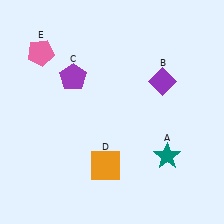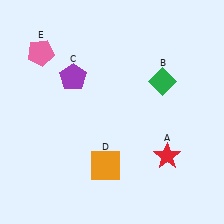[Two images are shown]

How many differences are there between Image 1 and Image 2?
There are 2 differences between the two images.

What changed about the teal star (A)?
In Image 1, A is teal. In Image 2, it changed to red.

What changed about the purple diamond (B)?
In Image 1, B is purple. In Image 2, it changed to green.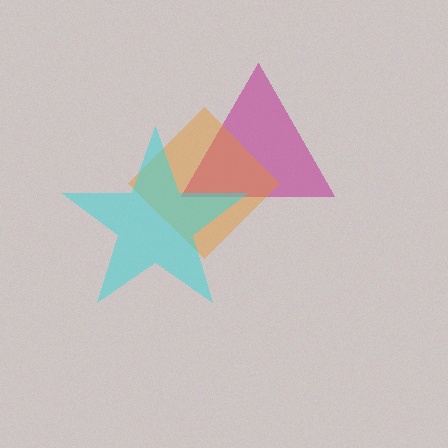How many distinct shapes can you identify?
There are 3 distinct shapes: a magenta triangle, an orange diamond, a cyan star.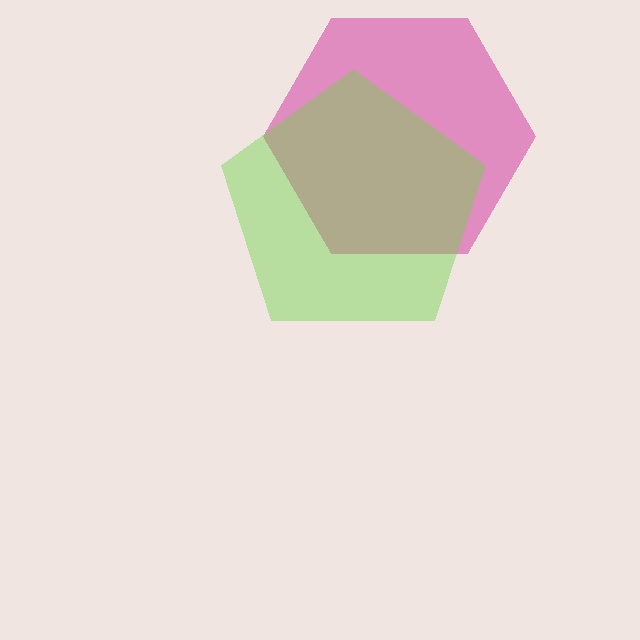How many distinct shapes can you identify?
There are 2 distinct shapes: a pink hexagon, a lime pentagon.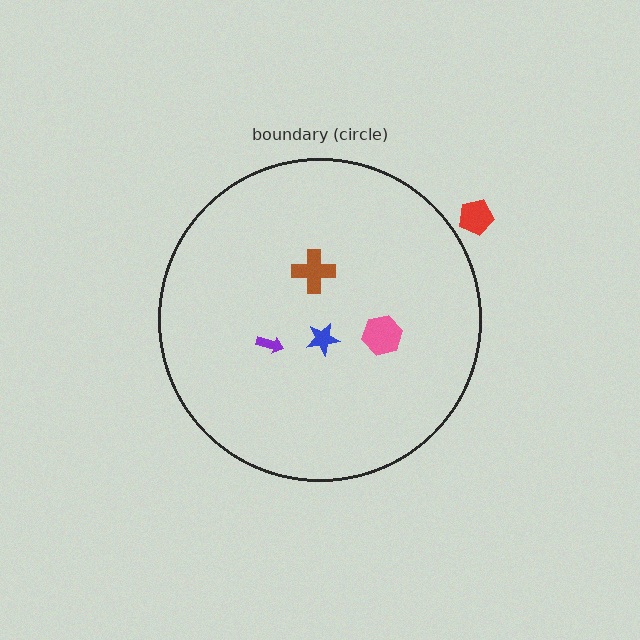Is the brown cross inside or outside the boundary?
Inside.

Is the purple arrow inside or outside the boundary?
Inside.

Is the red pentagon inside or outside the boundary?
Outside.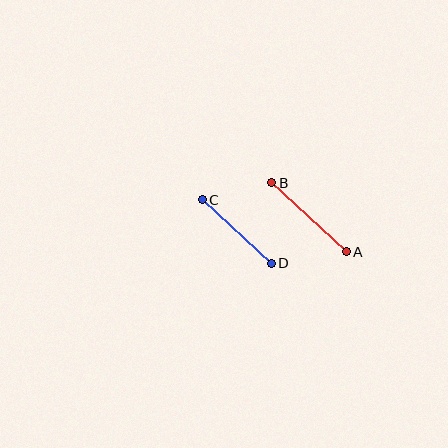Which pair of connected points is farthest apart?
Points A and B are farthest apart.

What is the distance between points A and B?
The distance is approximately 102 pixels.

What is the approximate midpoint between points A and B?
The midpoint is at approximately (309, 217) pixels.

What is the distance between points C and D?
The distance is approximately 94 pixels.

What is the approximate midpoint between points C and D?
The midpoint is at approximately (237, 231) pixels.